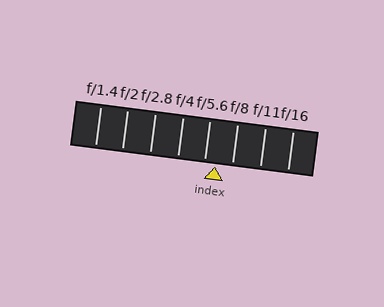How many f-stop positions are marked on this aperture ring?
There are 8 f-stop positions marked.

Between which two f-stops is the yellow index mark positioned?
The index mark is between f/5.6 and f/8.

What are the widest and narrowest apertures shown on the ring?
The widest aperture shown is f/1.4 and the narrowest is f/16.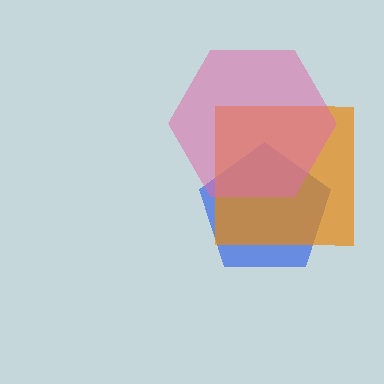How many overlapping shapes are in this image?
There are 3 overlapping shapes in the image.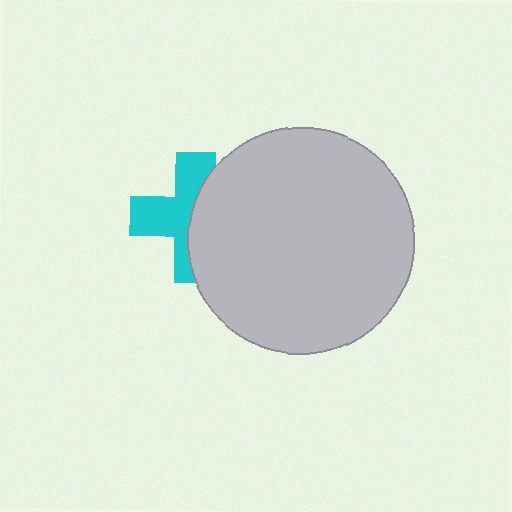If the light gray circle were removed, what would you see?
You would see the complete cyan cross.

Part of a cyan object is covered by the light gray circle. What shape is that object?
It is a cross.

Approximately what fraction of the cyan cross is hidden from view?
Roughly 48% of the cyan cross is hidden behind the light gray circle.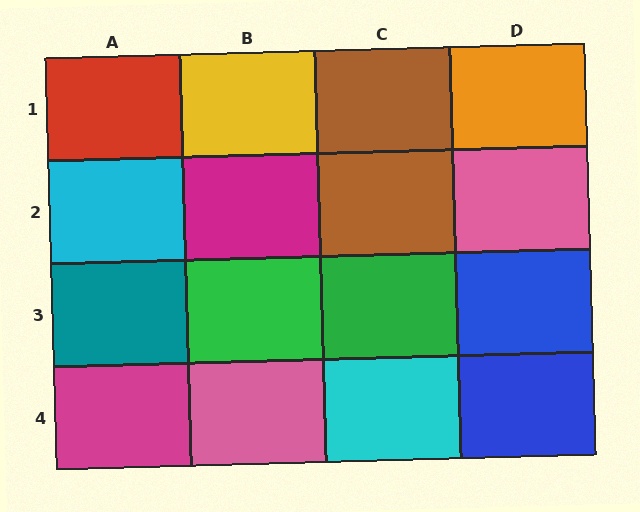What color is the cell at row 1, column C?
Brown.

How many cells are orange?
1 cell is orange.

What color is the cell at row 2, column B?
Magenta.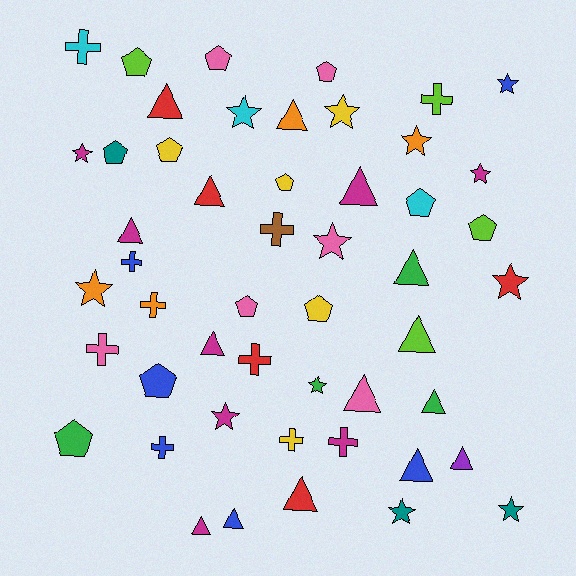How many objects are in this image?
There are 50 objects.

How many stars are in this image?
There are 13 stars.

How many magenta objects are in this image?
There are 8 magenta objects.